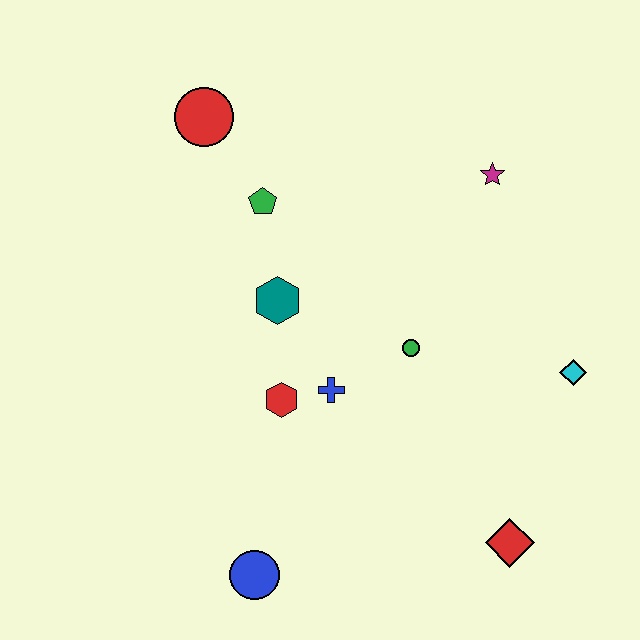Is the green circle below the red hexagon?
No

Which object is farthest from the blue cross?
The red circle is farthest from the blue cross.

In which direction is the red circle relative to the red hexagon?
The red circle is above the red hexagon.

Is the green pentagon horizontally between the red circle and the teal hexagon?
Yes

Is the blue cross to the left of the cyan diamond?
Yes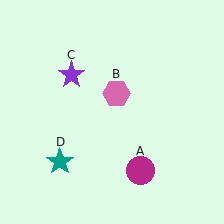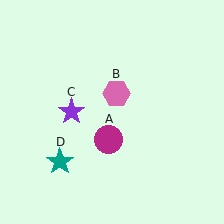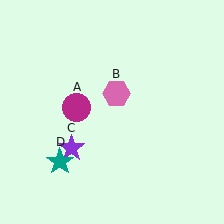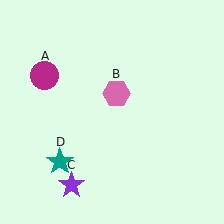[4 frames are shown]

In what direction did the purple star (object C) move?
The purple star (object C) moved down.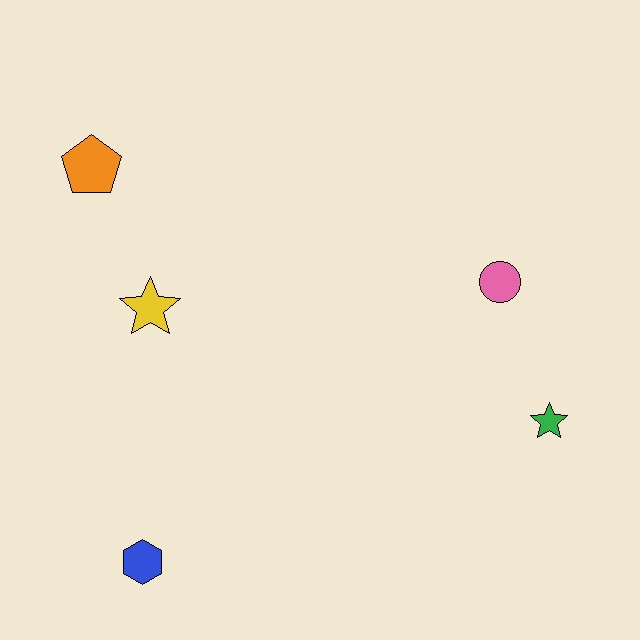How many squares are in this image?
There are no squares.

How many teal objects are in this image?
There are no teal objects.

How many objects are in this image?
There are 5 objects.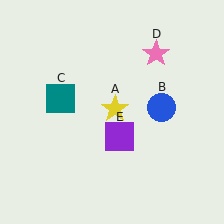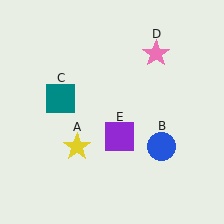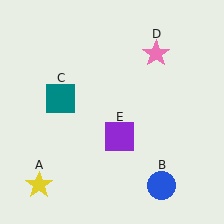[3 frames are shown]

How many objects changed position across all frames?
2 objects changed position: yellow star (object A), blue circle (object B).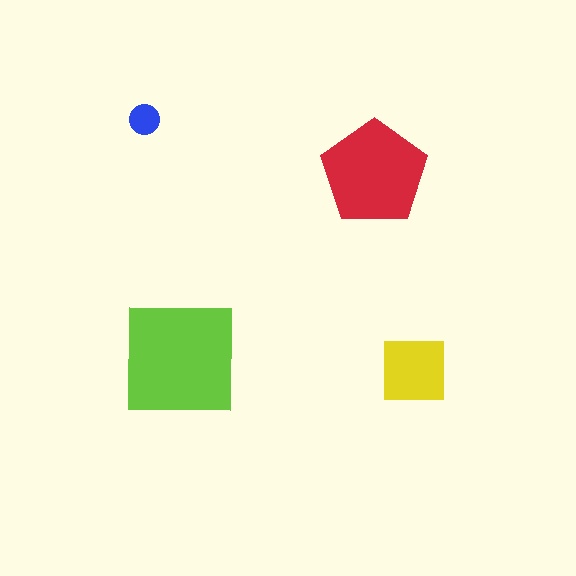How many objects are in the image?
There are 4 objects in the image.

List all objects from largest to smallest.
The lime square, the red pentagon, the yellow square, the blue circle.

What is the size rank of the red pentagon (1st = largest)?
2nd.